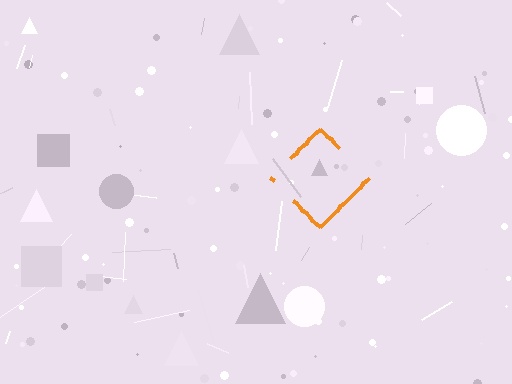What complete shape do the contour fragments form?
The contour fragments form a diamond.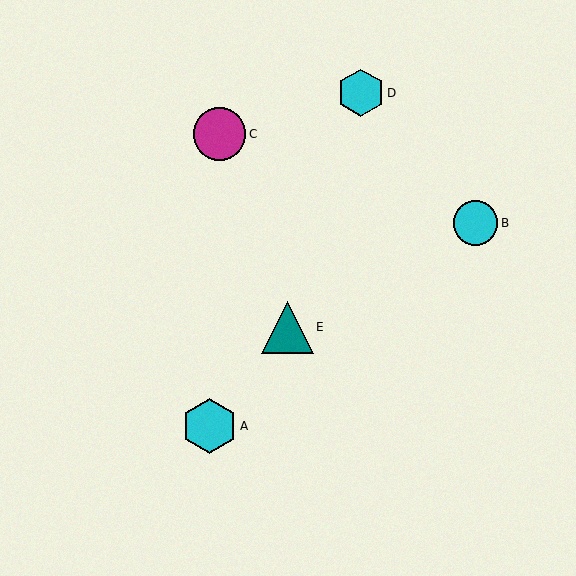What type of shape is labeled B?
Shape B is a cyan circle.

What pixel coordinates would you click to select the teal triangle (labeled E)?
Click at (287, 327) to select the teal triangle E.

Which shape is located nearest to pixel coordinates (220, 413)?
The cyan hexagon (labeled A) at (209, 426) is nearest to that location.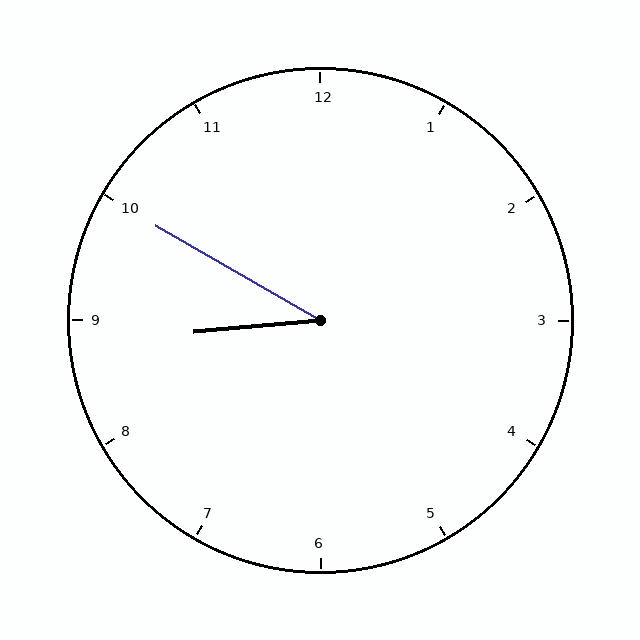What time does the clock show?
8:50.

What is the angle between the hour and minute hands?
Approximately 35 degrees.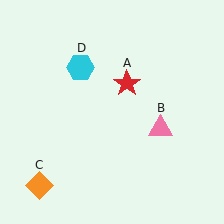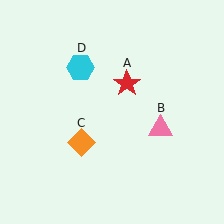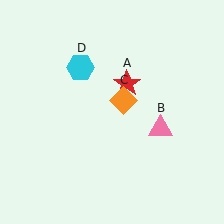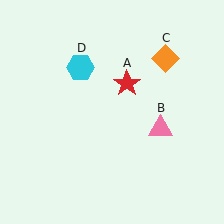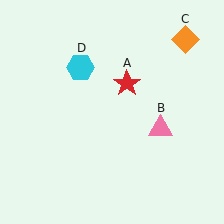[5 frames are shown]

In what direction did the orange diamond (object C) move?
The orange diamond (object C) moved up and to the right.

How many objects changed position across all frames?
1 object changed position: orange diamond (object C).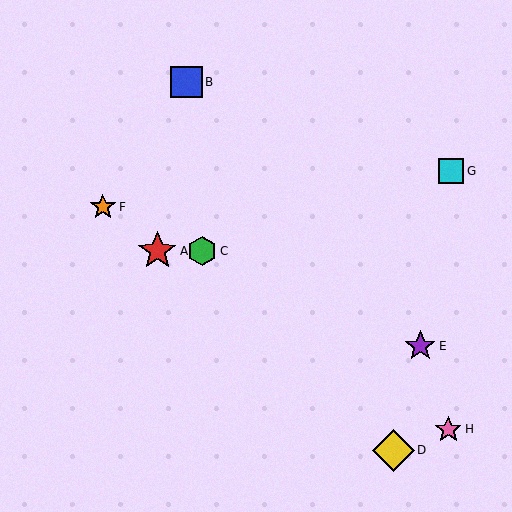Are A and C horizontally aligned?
Yes, both are at y≈251.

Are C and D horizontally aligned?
No, C is at y≈251 and D is at y≈450.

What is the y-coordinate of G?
Object G is at y≈171.